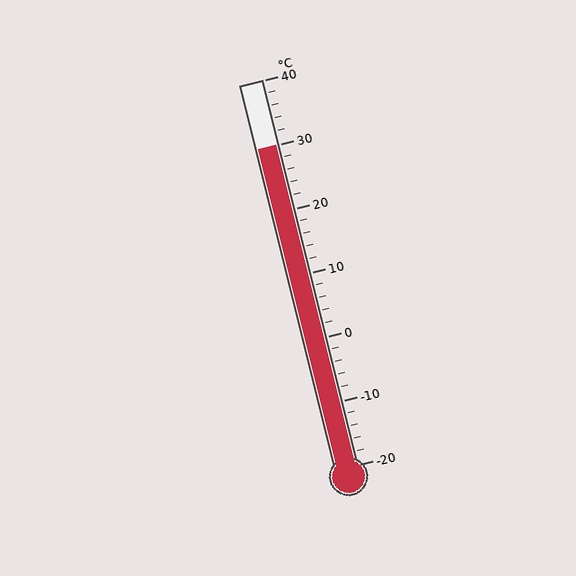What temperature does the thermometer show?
The thermometer shows approximately 30°C.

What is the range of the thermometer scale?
The thermometer scale ranges from -20°C to 40°C.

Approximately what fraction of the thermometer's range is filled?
The thermometer is filled to approximately 85% of its range.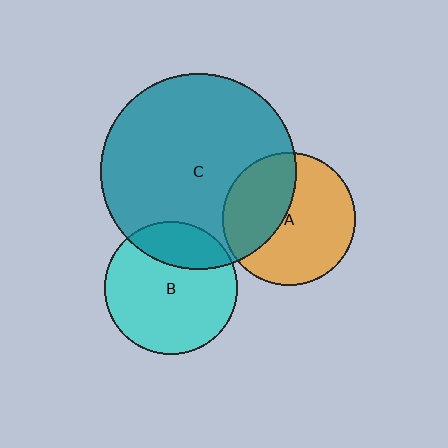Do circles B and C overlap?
Yes.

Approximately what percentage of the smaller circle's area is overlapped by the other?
Approximately 25%.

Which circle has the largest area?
Circle C (teal).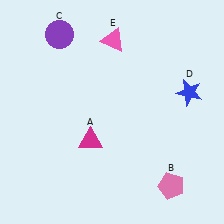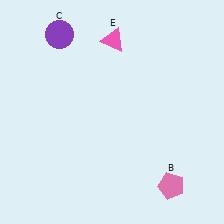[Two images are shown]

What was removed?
The blue star (D), the magenta triangle (A) were removed in Image 2.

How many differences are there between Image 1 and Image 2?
There are 2 differences between the two images.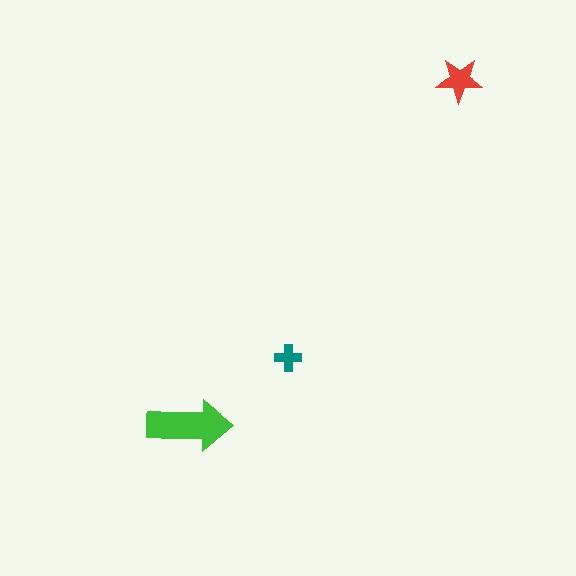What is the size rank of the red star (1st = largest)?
2nd.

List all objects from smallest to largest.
The teal cross, the red star, the green arrow.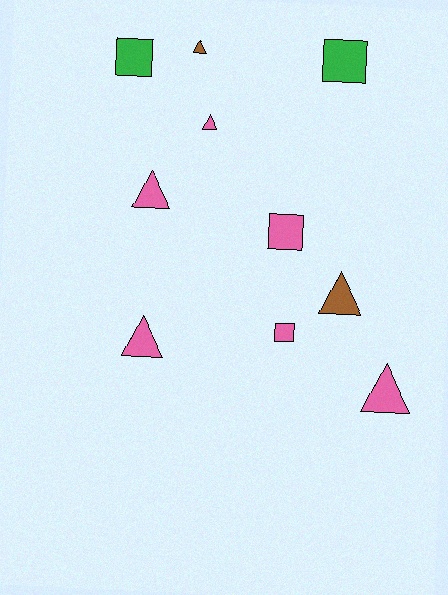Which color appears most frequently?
Pink, with 6 objects.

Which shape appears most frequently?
Triangle, with 6 objects.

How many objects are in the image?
There are 10 objects.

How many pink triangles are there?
There are 4 pink triangles.